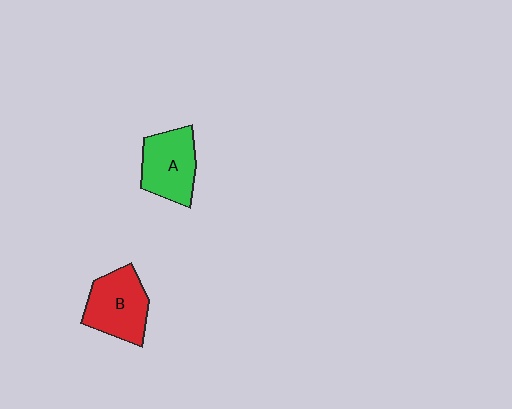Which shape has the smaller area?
Shape A (green).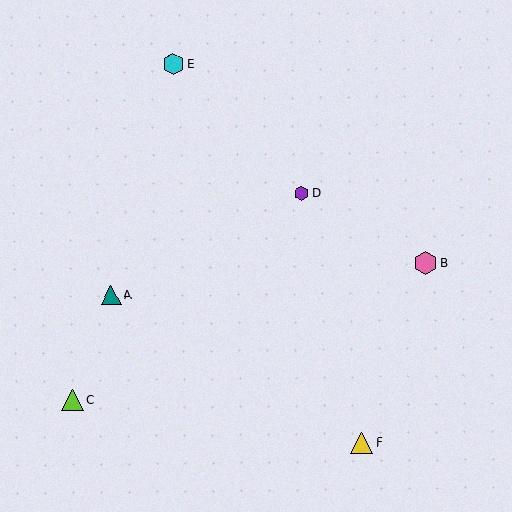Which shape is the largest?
The pink hexagon (labeled B) is the largest.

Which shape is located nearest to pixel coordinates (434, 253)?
The pink hexagon (labeled B) at (425, 263) is nearest to that location.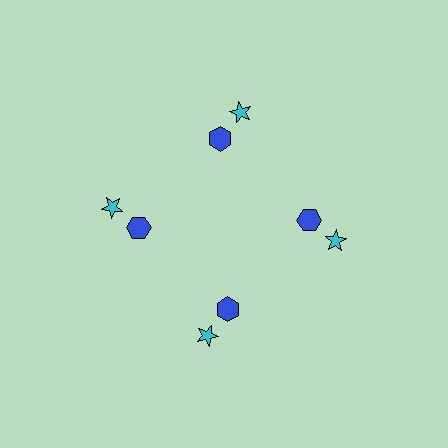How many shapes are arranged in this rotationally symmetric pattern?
There are 8 shapes, arranged in 4 groups of 2.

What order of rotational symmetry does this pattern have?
This pattern has 4-fold rotational symmetry.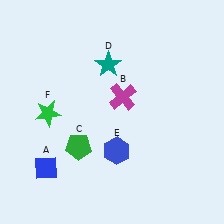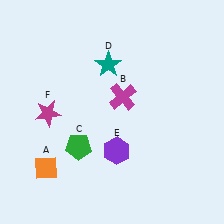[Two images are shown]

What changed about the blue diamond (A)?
In Image 1, A is blue. In Image 2, it changed to orange.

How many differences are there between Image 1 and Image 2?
There are 3 differences between the two images.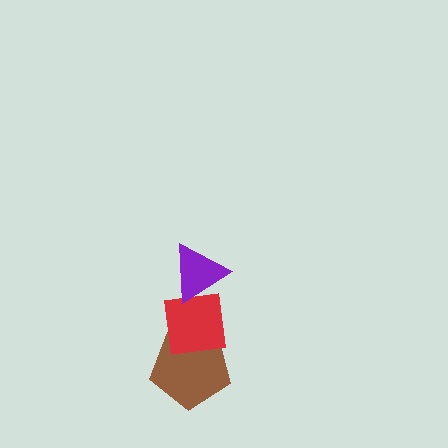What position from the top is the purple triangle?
The purple triangle is 1st from the top.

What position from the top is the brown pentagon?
The brown pentagon is 3rd from the top.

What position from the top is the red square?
The red square is 2nd from the top.